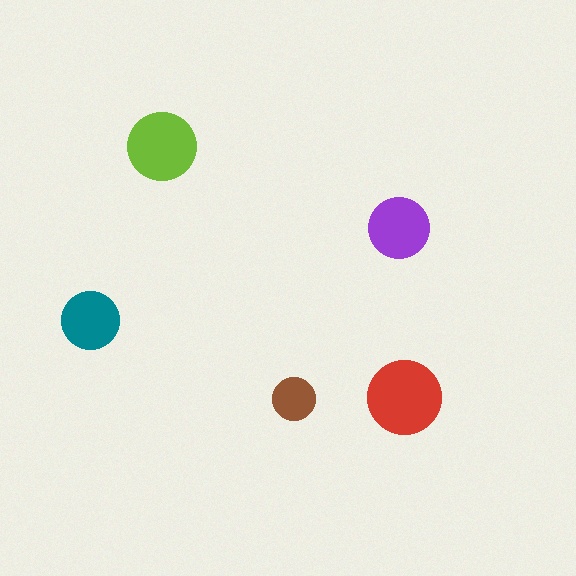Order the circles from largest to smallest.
the red one, the lime one, the purple one, the teal one, the brown one.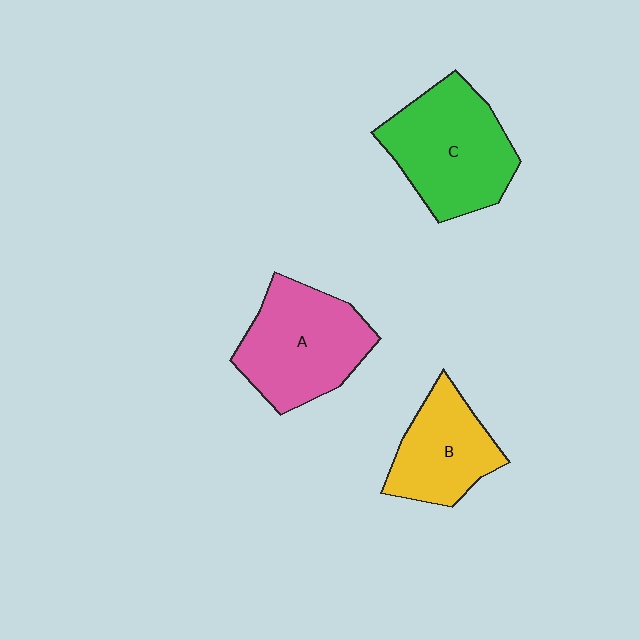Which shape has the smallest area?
Shape B (yellow).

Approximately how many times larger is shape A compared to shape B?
Approximately 1.3 times.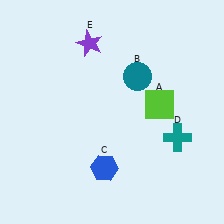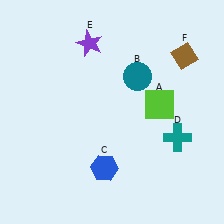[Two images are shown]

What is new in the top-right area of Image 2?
A brown diamond (F) was added in the top-right area of Image 2.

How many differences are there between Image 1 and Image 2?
There is 1 difference between the two images.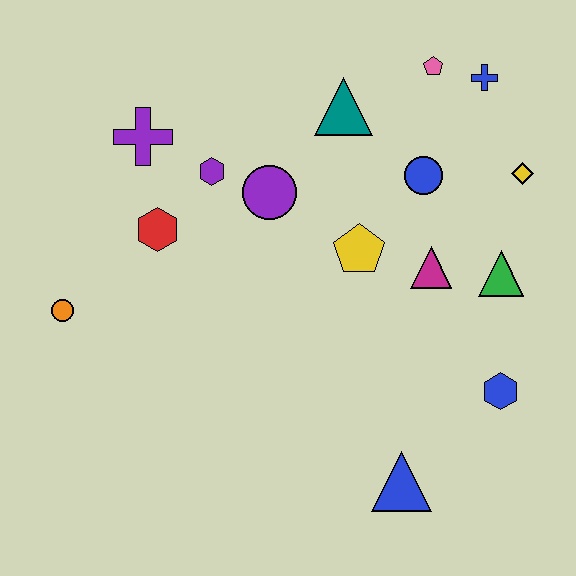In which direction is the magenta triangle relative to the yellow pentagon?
The magenta triangle is to the right of the yellow pentagon.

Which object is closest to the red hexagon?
The purple hexagon is closest to the red hexagon.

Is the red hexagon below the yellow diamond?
Yes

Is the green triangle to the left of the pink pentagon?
No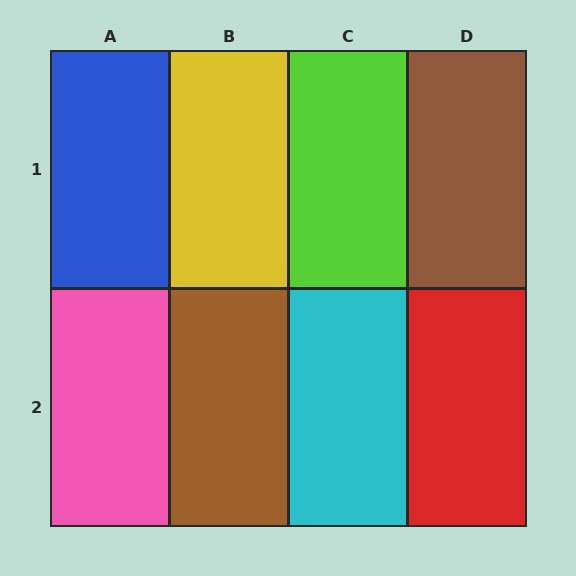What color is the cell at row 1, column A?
Blue.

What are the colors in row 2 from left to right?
Pink, brown, cyan, red.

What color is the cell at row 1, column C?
Lime.